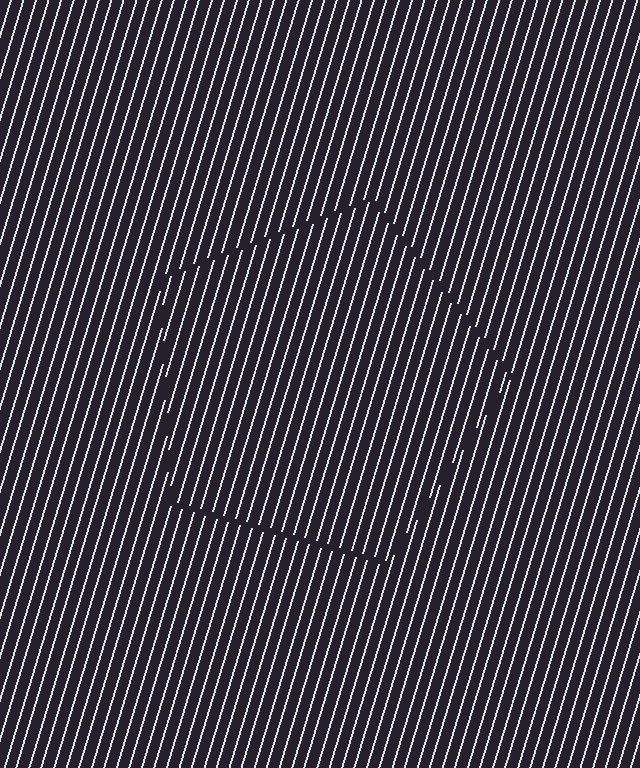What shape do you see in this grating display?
An illusory pentagon. The interior of the shape contains the same grating, shifted by half a period — the contour is defined by the phase discontinuity where line-ends from the inner and outer gratings abut.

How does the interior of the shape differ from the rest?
The interior of the shape contains the same grating, shifted by half a period — the contour is defined by the phase discontinuity where line-ends from the inner and outer gratings abut.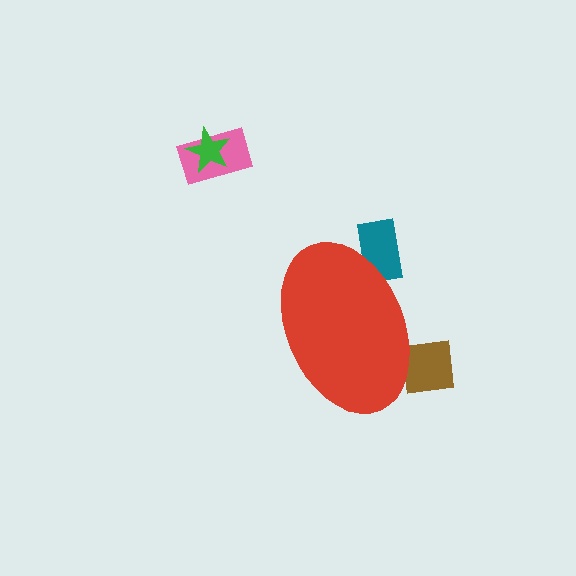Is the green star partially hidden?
No, the green star is fully visible.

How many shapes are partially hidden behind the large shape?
2 shapes are partially hidden.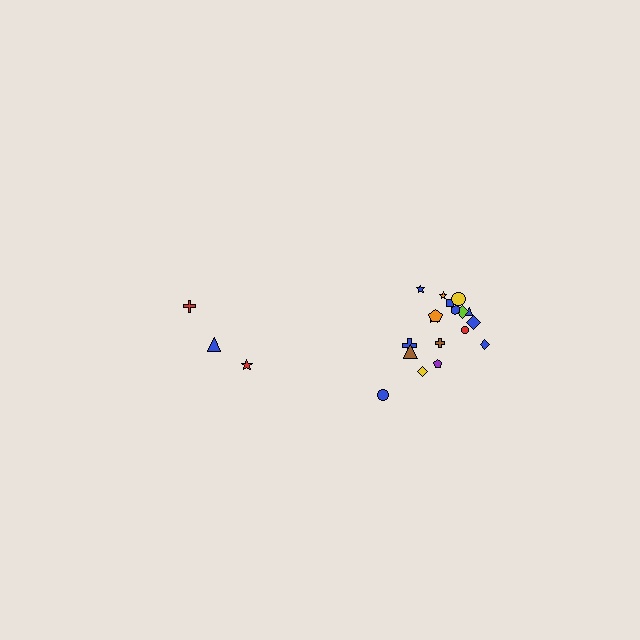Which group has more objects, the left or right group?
The right group.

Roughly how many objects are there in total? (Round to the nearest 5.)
Roughly 20 objects in total.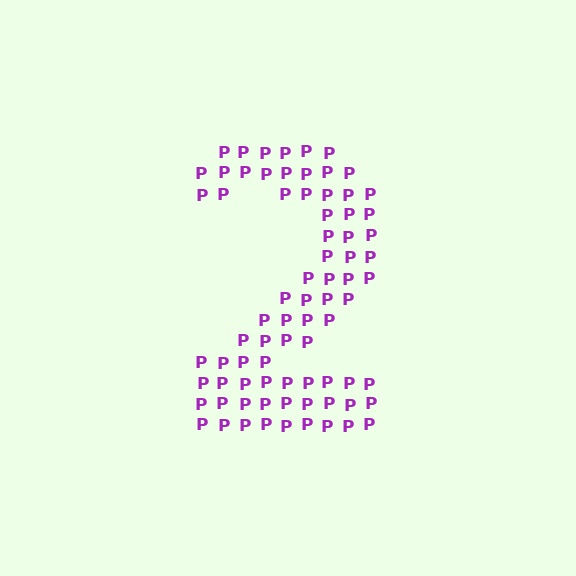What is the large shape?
The large shape is the digit 2.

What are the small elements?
The small elements are letter P's.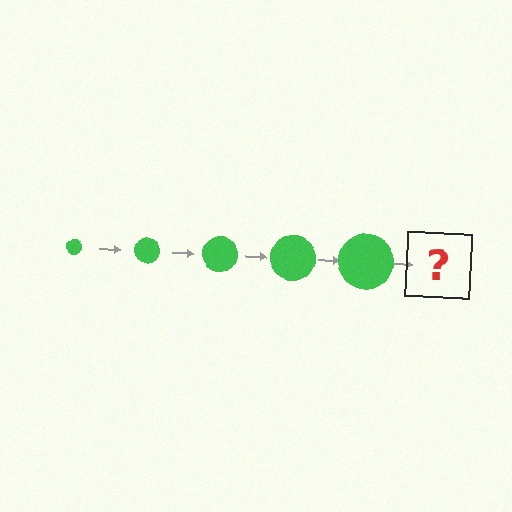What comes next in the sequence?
The next element should be a green circle, larger than the previous one.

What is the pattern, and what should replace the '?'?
The pattern is that the circle gets progressively larger each step. The '?' should be a green circle, larger than the previous one.